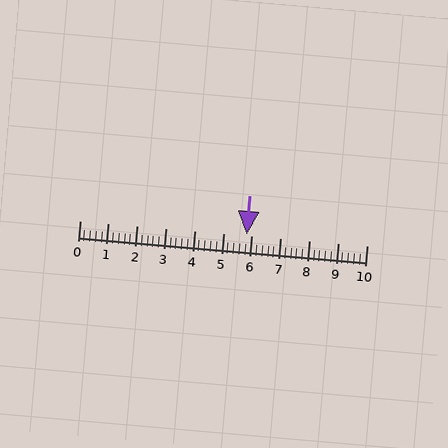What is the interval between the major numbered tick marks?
The major tick marks are spaced 1 units apart.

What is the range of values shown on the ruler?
The ruler shows values from 0 to 10.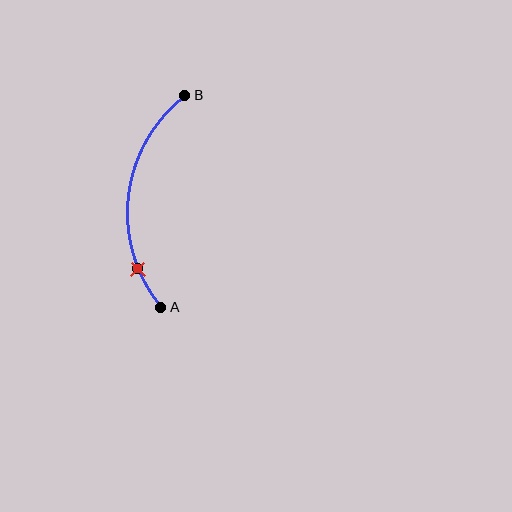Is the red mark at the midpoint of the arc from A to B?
No. The red mark lies on the arc but is closer to endpoint A. The arc midpoint would be at the point on the curve equidistant along the arc from both A and B.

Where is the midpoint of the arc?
The arc midpoint is the point on the curve farthest from the straight line joining A and B. It sits to the left of that line.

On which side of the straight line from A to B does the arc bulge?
The arc bulges to the left of the straight line connecting A and B.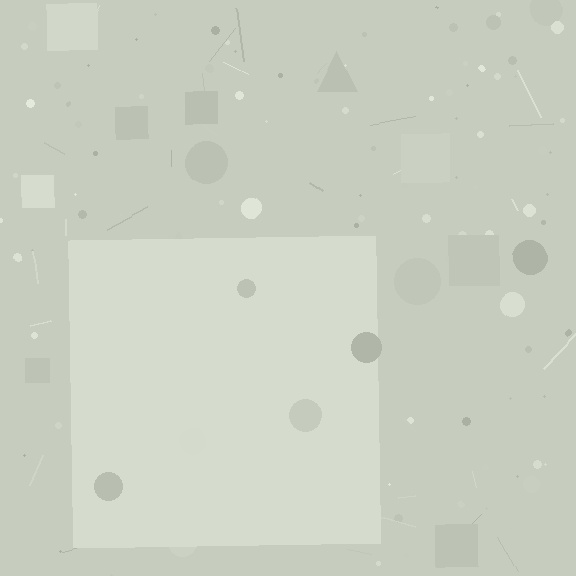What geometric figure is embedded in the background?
A square is embedded in the background.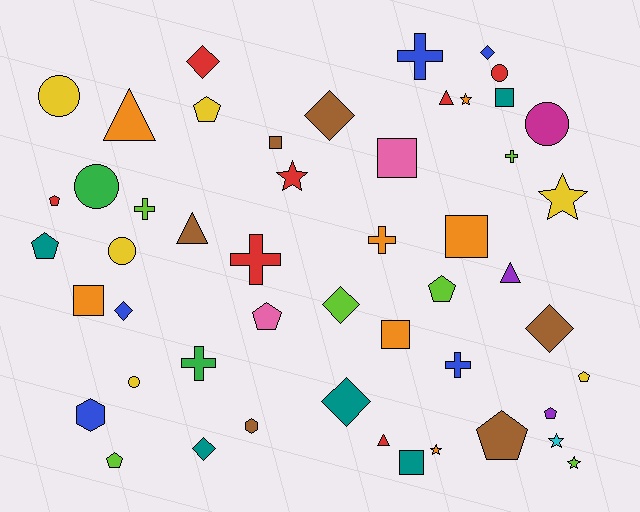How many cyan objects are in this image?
There is 1 cyan object.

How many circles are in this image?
There are 6 circles.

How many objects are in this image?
There are 50 objects.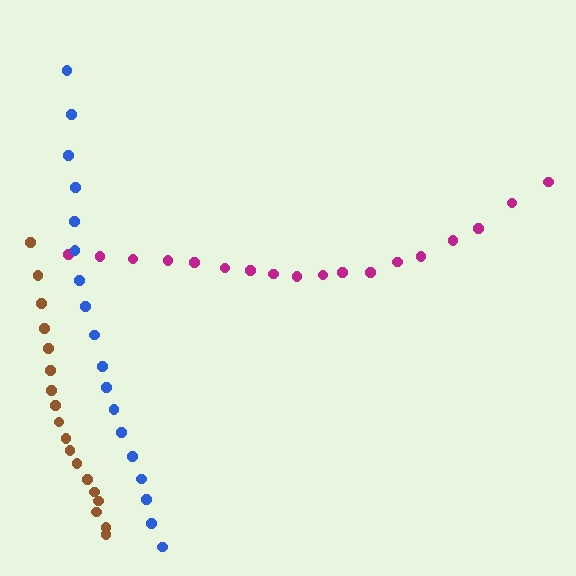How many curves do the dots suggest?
There are 3 distinct paths.